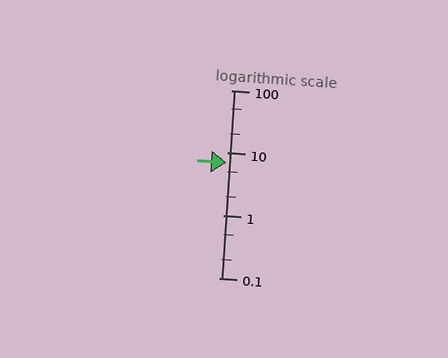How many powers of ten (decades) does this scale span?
The scale spans 3 decades, from 0.1 to 100.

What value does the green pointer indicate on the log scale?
The pointer indicates approximately 6.9.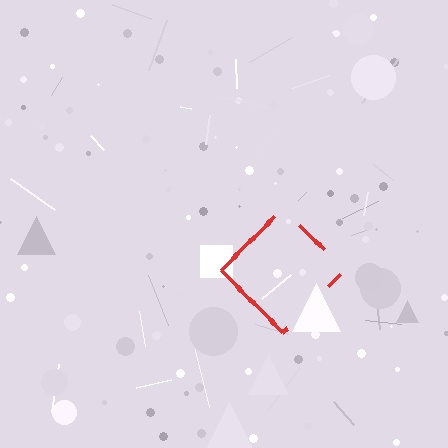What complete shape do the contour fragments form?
The contour fragments form a diamond.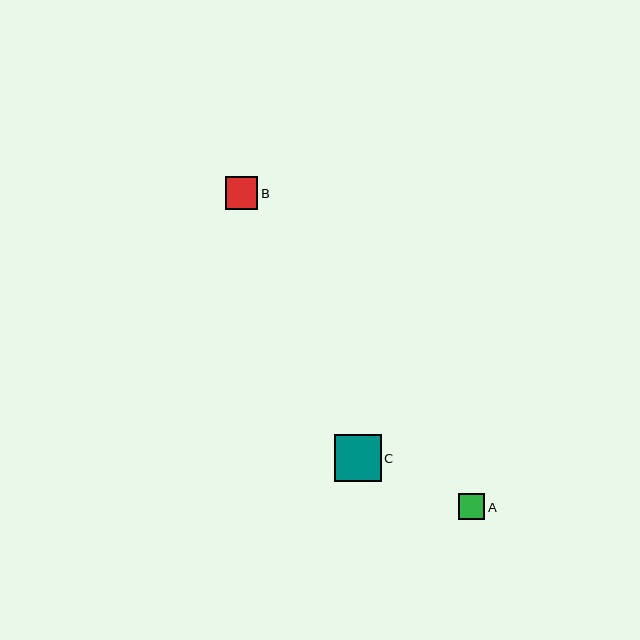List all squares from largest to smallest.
From largest to smallest: C, B, A.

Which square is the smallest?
Square A is the smallest with a size of approximately 26 pixels.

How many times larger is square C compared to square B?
Square C is approximately 1.4 times the size of square B.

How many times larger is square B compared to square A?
Square B is approximately 1.2 times the size of square A.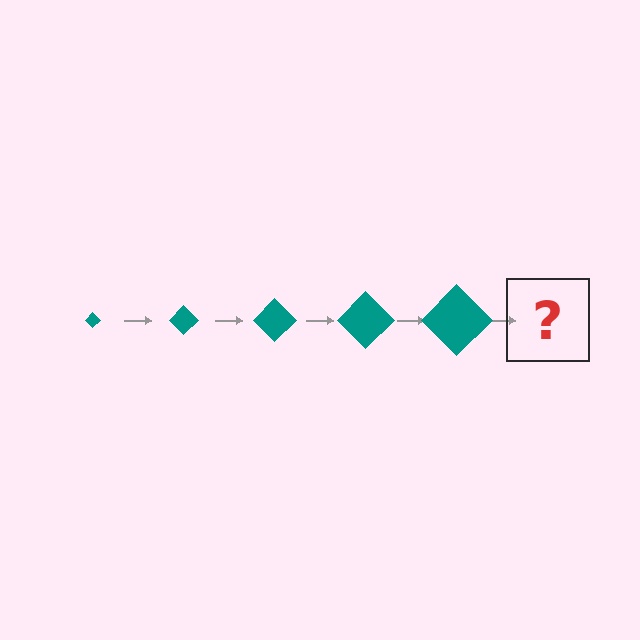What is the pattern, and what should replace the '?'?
The pattern is that the diamond gets progressively larger each step. The '?' should be a teal diamond, larger than the previous one.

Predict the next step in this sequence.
The next step is a teal diamond, larger than the previous one.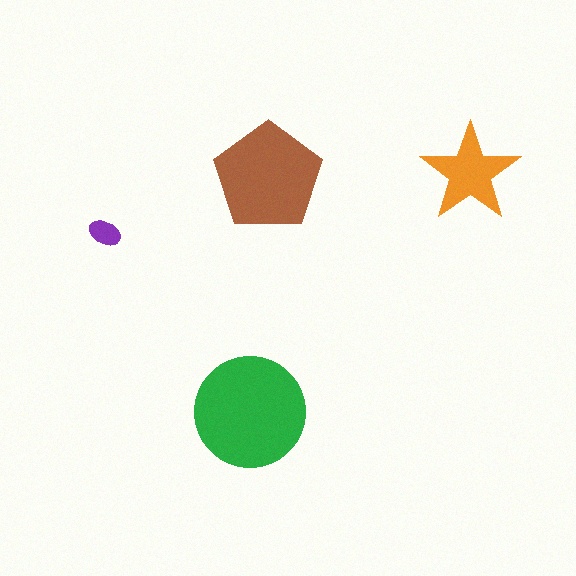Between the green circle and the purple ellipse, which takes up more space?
The green circle.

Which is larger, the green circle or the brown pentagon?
The green circle.